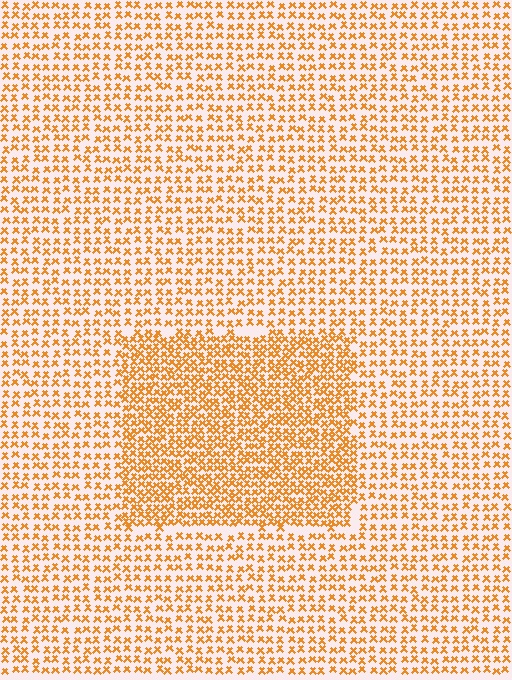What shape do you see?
I see a rectangle.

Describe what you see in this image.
The image contains small orange elements arranged at two different densities. A rectangle-shaped region is visible where the elements are more densely packed than the surrounding area.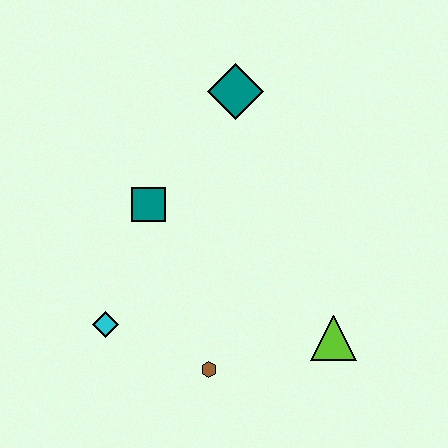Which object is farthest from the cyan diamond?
The teal diamond is farthest from the cyan diamond.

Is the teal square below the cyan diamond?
No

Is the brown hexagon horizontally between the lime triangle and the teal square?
Yes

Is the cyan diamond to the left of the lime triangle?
Yes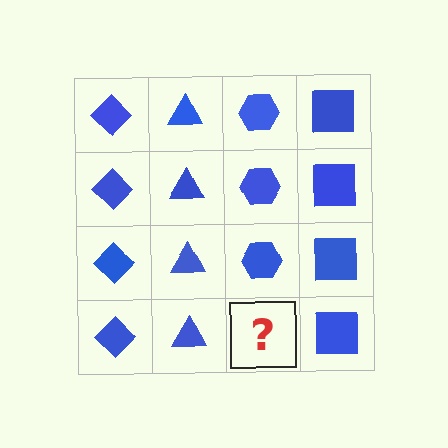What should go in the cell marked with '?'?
The missing cell should contain a blue hexagon.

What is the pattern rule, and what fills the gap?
The rule is that each column has a consistent shape. The gap should be filled with a blue hexagon.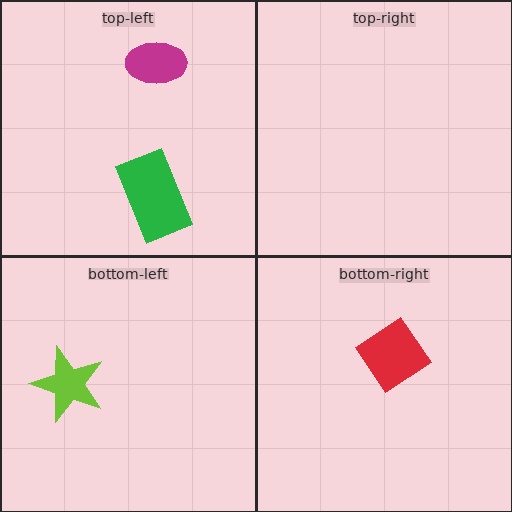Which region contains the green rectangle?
The top-left region.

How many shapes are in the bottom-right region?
1.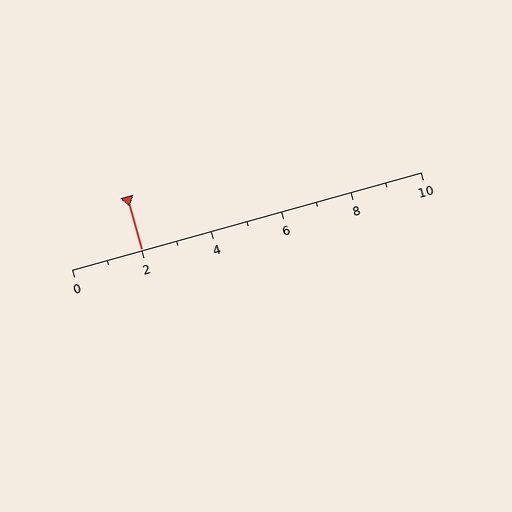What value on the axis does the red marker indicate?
The marker indicates approximately 2.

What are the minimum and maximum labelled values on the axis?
The axis runs from 0 to 10.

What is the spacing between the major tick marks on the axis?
The major ticks are spaced 2 apart.